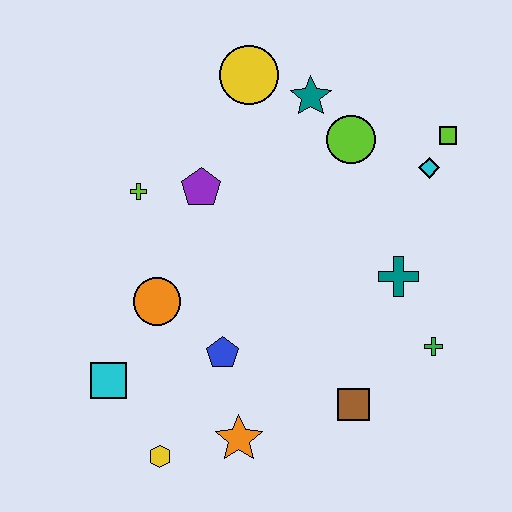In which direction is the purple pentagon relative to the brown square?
The purple pentagon is above the brown square.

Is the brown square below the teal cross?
Yes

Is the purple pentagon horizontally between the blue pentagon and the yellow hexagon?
Yes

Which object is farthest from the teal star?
The yellow hexagon is farthest from the teal star.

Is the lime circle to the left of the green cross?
Yes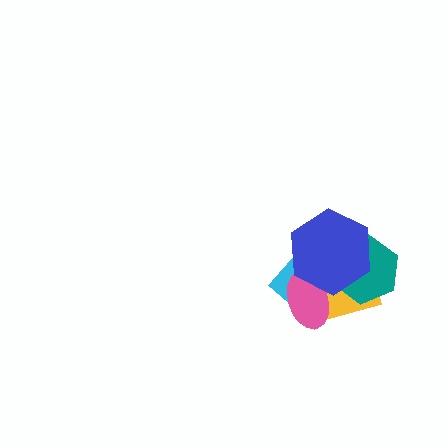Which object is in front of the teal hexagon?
The blue hexagon is in front of the teal hexagon.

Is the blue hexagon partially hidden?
No, no other shape covers it.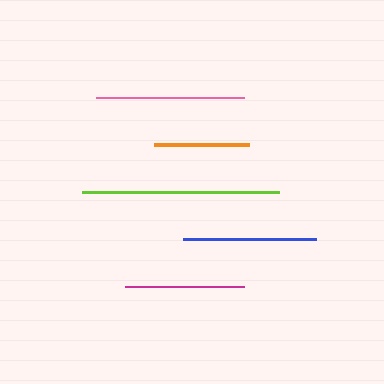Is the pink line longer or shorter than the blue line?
The pink line is longer than the blue line.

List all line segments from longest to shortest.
From longest to shortest: lime, pink, blue, magenta, orange.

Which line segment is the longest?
The lime line is the longest at approximately 197 pixels.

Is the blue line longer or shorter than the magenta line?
The blue line is longer than the magenta line.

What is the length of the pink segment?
The pink segment is approximately 148 pixels long.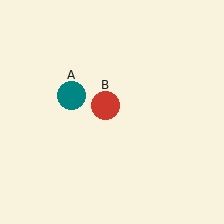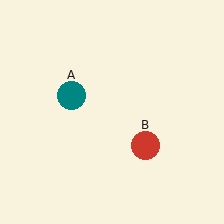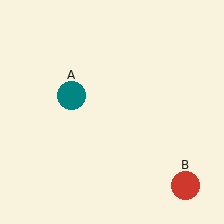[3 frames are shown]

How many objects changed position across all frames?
1 object changed position: red circle (object B).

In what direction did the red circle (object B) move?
The red circle (object B) moved down and to the right.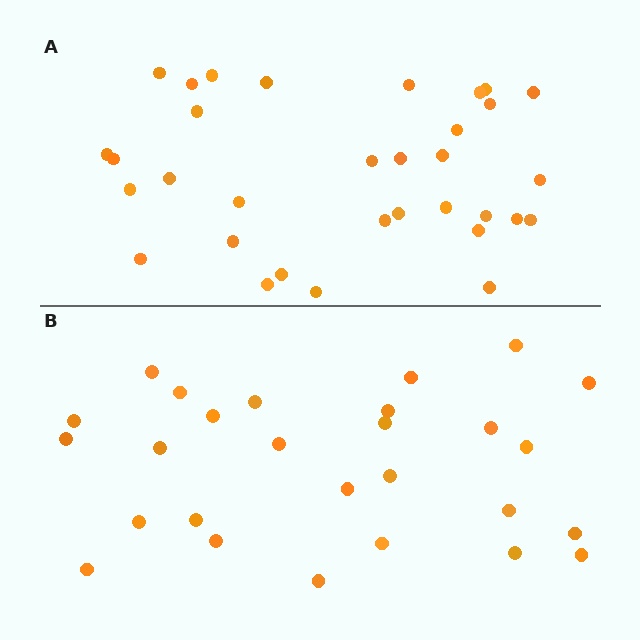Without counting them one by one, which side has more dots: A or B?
Region A (the top region) has more dots.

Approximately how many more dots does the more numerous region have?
Region A has about 6 more dots than region B.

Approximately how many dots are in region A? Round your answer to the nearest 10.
About 30 dots. (The exact count is 33, which rounds to 30.)